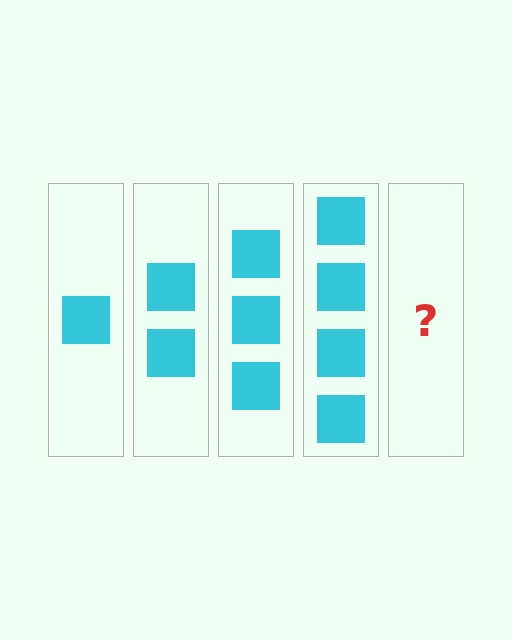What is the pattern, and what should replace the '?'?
The pattern is that each step adds one more square. The '?' should be 5 squares.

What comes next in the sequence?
The next element should be 5 squares.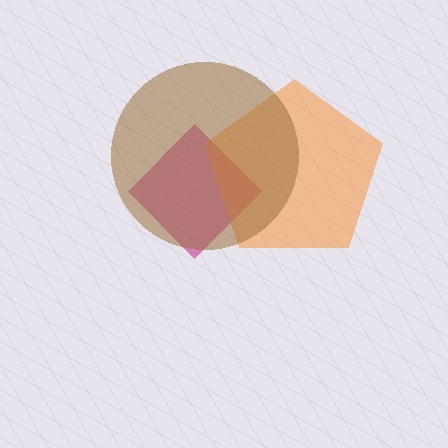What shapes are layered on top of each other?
The layered shapes are: a magenta diamond, an orange pentagon, a brown circle.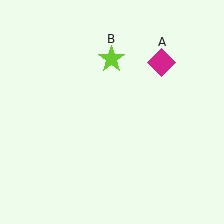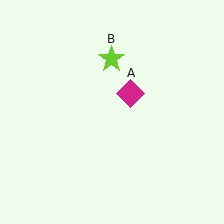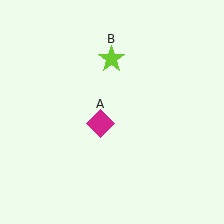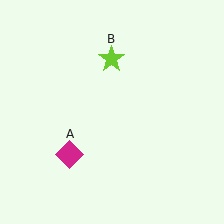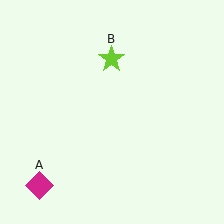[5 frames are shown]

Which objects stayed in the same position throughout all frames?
Lime star (object B) remained stationary.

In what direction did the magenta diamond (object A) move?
The magenta diamond (object A) moved down and to the left.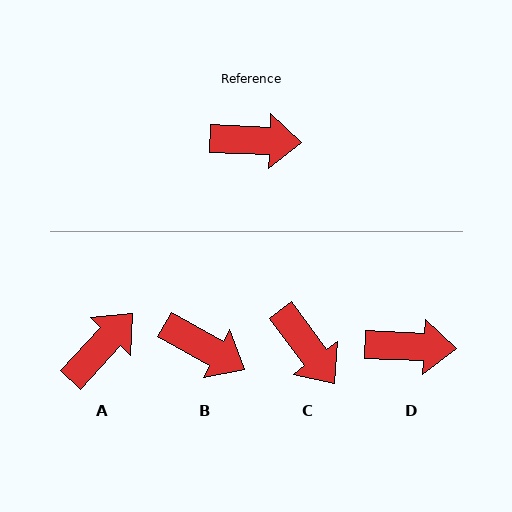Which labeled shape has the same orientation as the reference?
D.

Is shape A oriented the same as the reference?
No, it is off by about 50 degrees.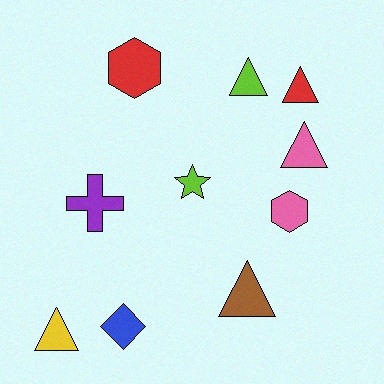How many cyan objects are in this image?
There are no cyan objects.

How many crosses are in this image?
There is 1 cross.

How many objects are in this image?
There are 10 objects.